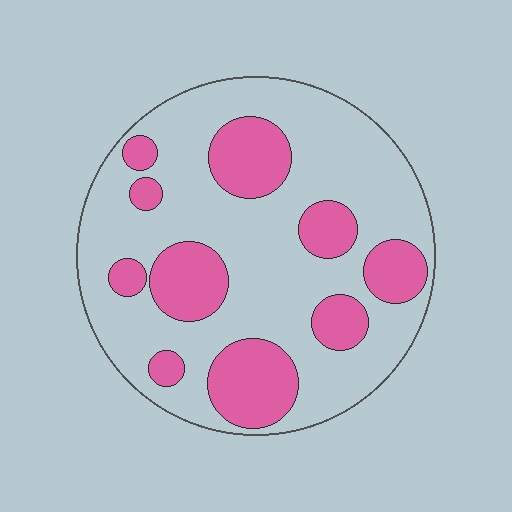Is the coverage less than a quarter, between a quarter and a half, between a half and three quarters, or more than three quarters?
Between a quarter and a half.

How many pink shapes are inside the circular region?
10.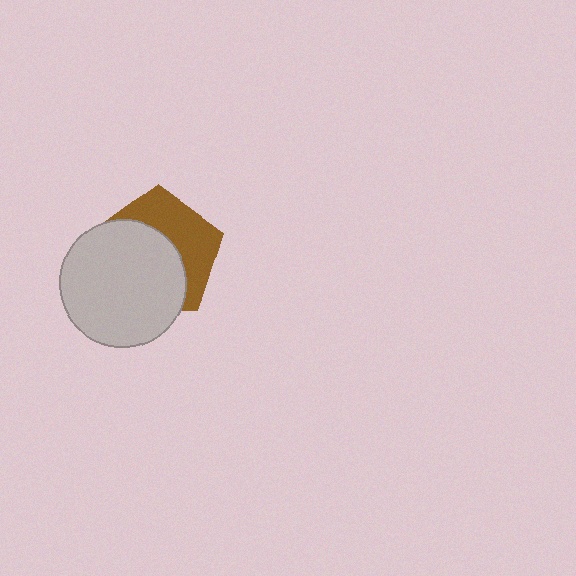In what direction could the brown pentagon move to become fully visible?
The brown pentagon could move toward the upper-right. That would shift it out from behind the light gray circle entirely.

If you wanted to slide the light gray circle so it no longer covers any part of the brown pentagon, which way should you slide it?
Slide it toward the lower-left — that is the most direct way to separate the two shapes.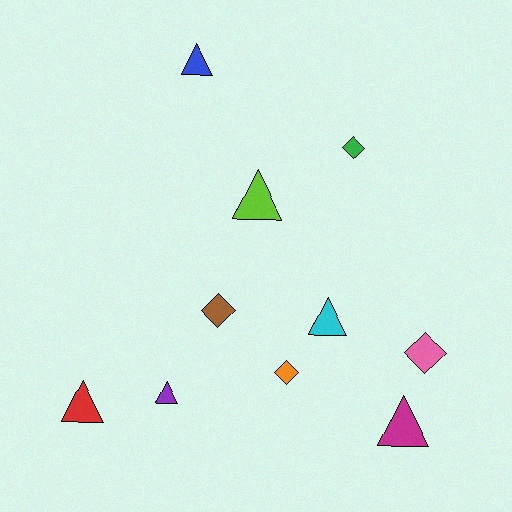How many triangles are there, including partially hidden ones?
There are 6 triangles.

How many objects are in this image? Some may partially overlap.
There are 10 objects.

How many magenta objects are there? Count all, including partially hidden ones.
There is 1 magenta object.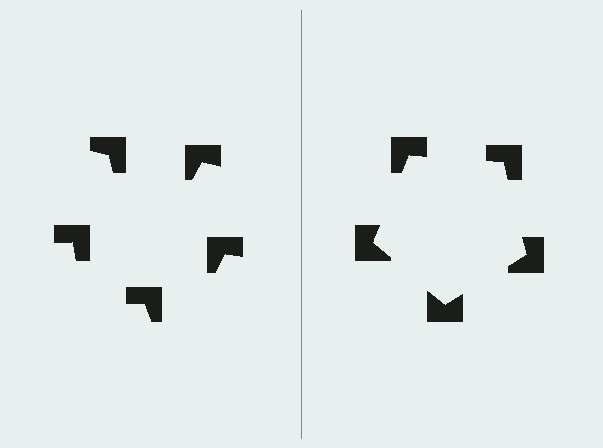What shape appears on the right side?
An illusory pentagon.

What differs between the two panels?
The notched squares are positioned identically on both sides; only the wedge orientations differ. On the right they align to a pentagon; on the left they are misaligned.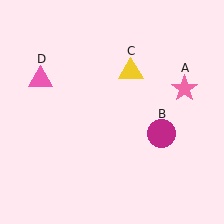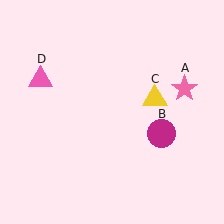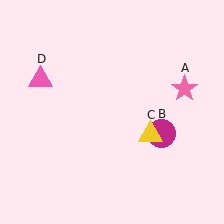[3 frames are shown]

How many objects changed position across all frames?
1 object changed position: yellow triangle (object C).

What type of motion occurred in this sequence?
The yellow triangle (object C) rotated clockwise around the center of the scene.